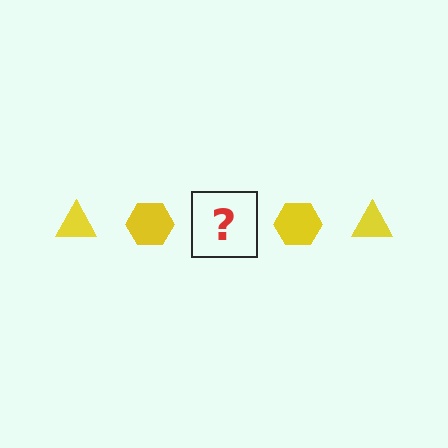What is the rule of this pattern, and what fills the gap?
The rule is that the pattern cycles through triangle, hexagon shapes in yellow. The gap should be filled with a yellow triangle.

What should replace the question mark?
The question mark should be replaced with a yellow triangle.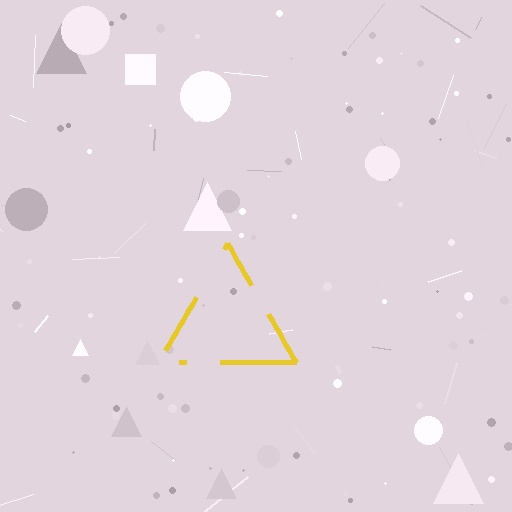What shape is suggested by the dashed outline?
The dashed outline suggests a triangle.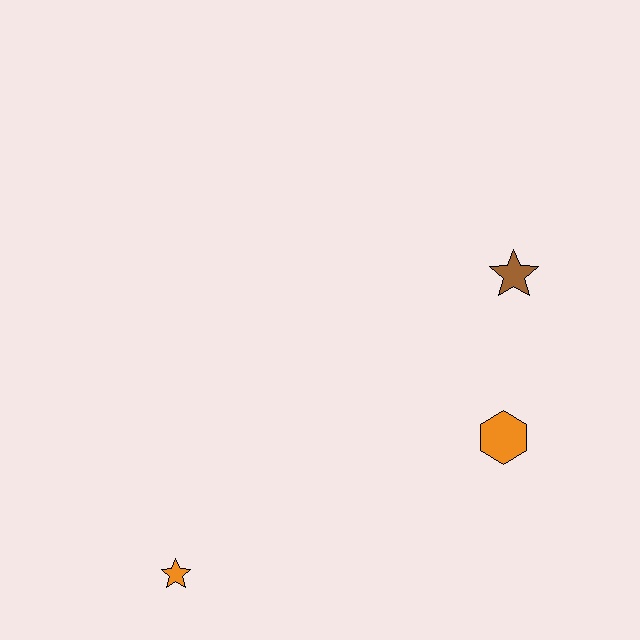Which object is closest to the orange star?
The orange hexagon is closest to the orange star.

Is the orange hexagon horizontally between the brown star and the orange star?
Yes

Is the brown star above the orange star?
Yes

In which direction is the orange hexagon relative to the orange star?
The orange hexagon is to the right of the orange star.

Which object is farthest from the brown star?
The orange star is farthest from the brown star.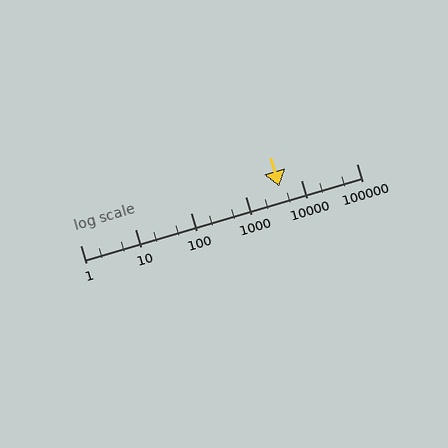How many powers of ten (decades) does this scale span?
The scale spans 5 decades, from 1 to 100000.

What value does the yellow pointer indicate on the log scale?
The pointer indicates approximately 4000.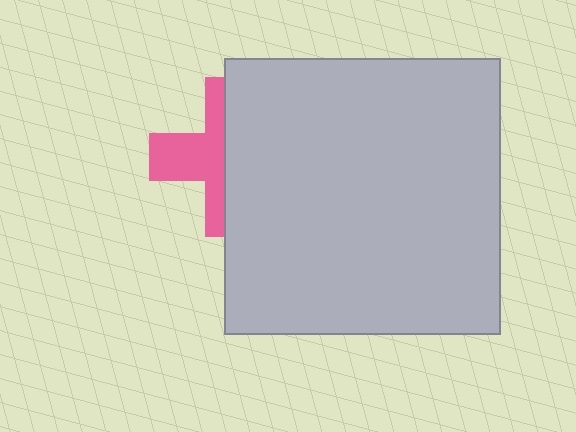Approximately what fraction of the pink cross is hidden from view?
Roughly 57% of the pink cross is hidden behind the light gray square.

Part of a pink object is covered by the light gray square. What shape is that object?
It is a cross.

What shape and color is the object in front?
The object in front is a light gray square.